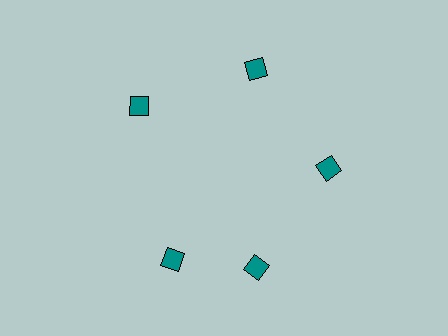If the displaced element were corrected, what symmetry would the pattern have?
It would have 5-fold rotational symmetry — the pattern would map onto itself every 72 degrees.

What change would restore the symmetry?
The symmetry would be restored by rotating it back into even spacing with its neighbors so that all 5 diamonds sit at equal angles and equal distance from the center.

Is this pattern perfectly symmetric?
No. The 5 teal diamonds are arranged in a ring, but one element near the 8 o'clock position is rotated out of alignment along the ring, breaking the 5-fold rotational symmetry.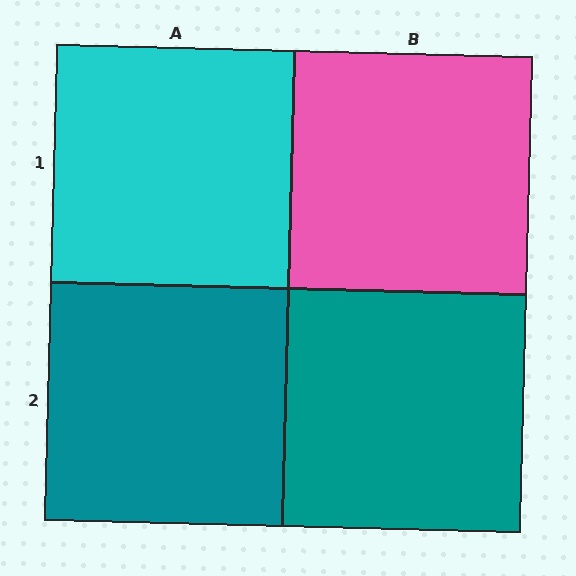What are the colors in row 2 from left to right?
Teal, teal.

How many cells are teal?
2 cells are teal.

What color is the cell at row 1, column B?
Pink.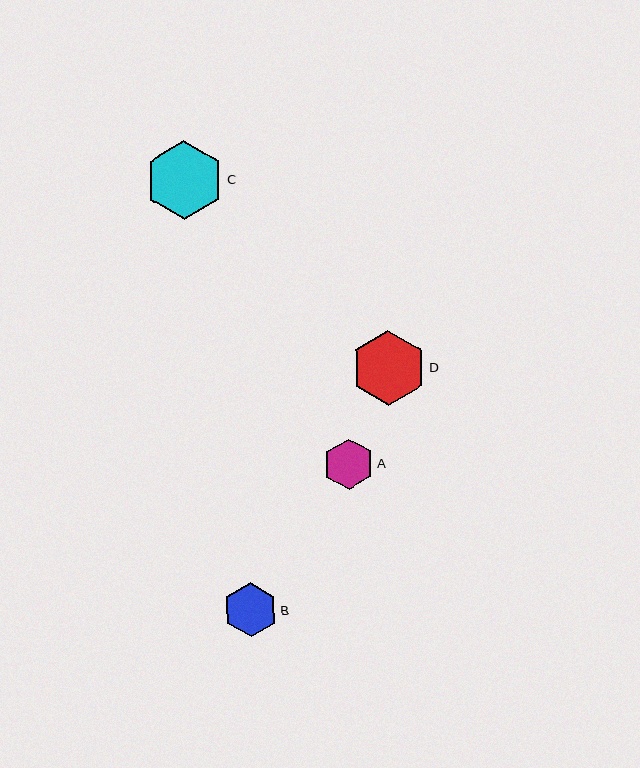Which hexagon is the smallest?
Hexagon A is the smallest with a size of approximately 50 pixels.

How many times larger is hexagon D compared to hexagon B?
Hexagon D is approximately 1.4 times the size of hexagon B.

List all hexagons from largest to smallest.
From largest to smallest: C, D, B, A.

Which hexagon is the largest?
Hexagon C is the largest with a size of approximately 79 pixels.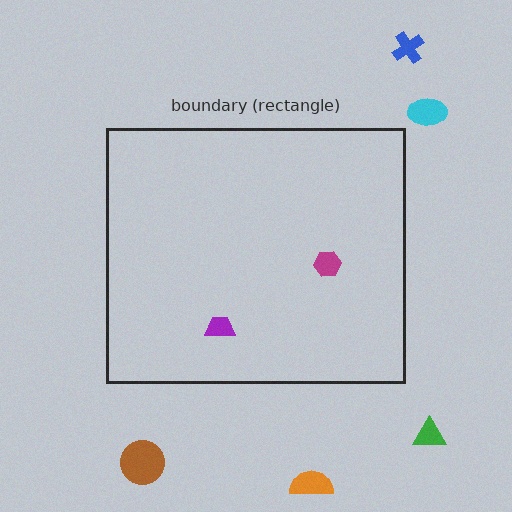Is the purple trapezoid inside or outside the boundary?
Inside.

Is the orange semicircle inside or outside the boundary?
Outside.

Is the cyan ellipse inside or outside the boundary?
Outside.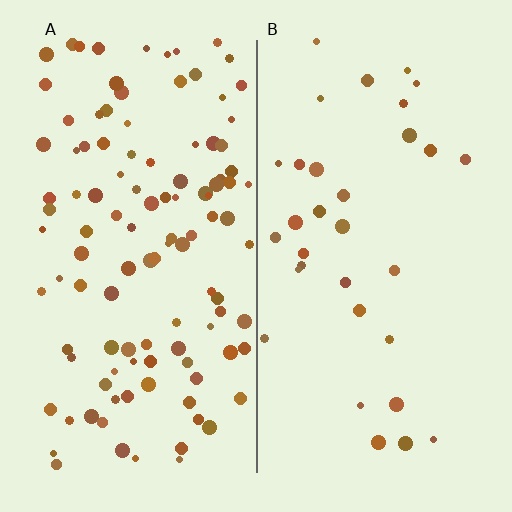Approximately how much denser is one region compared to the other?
Approximately 3.4× — region A over region B.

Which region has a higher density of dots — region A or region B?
A (the left).